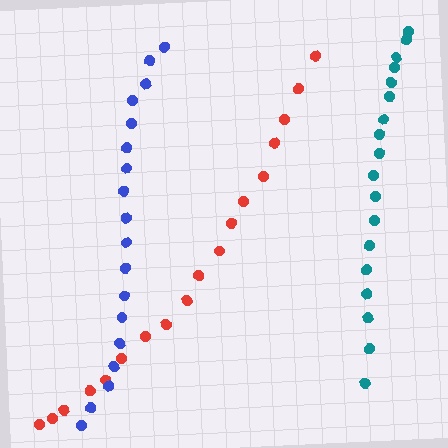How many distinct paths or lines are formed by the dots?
There are 3 distinct paths.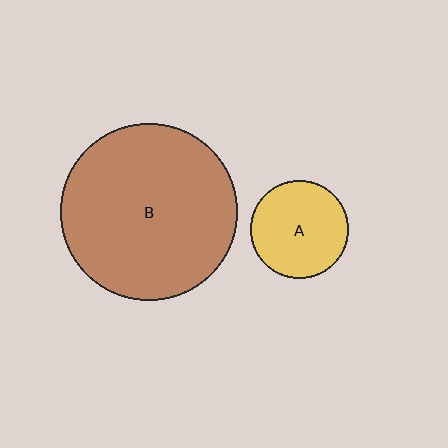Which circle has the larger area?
Circle B (brown).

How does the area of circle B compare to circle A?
Approximately 3.3 times.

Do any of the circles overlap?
No, none of the circles overlap.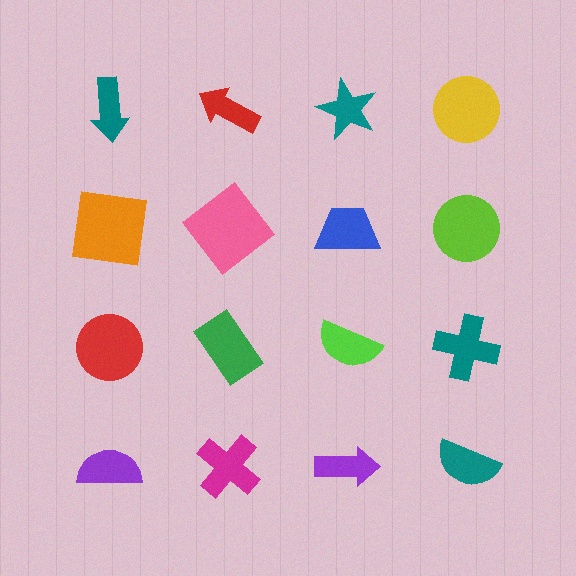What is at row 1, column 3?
A teal star.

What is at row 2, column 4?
A lime circle.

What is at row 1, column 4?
A yellow circle.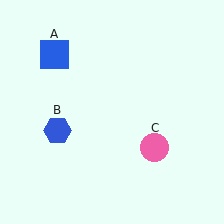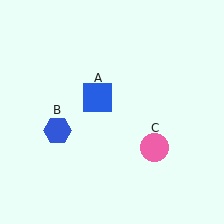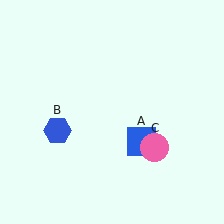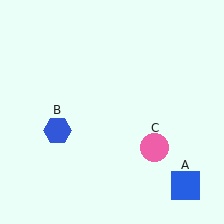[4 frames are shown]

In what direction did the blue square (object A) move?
The blue square (object A) moved down and to the right.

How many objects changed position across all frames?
1 object changed position: blue square (object A).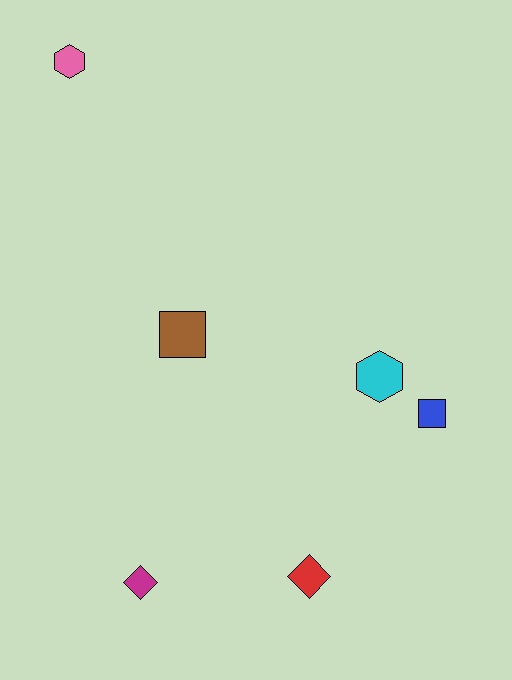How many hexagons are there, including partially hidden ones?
There are 2 hexagons.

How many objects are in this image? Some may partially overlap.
There are 6 objects.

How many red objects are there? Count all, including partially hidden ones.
There is 1 red object.